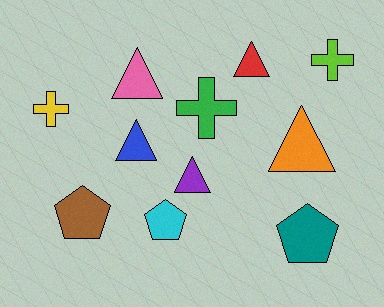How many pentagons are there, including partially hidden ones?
There are 3 pentagons.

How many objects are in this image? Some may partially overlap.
There are 11 objects.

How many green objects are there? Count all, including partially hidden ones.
There is 1 green object.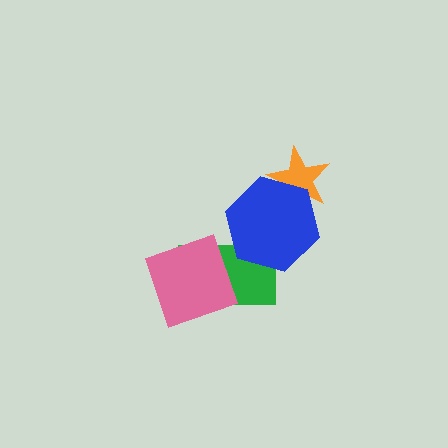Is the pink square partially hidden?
No, no other shape covers it.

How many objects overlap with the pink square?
1 object overlaps with the pink square.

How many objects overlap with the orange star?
1 object overlaps with the orange star.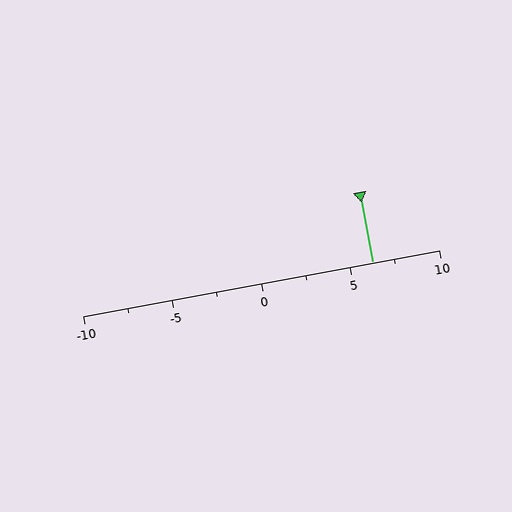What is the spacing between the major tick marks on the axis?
The major ticks are spaced 5 apart.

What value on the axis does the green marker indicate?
The marker indicates approximately 6.2.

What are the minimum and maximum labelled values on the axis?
The axis runs from -10 to 10.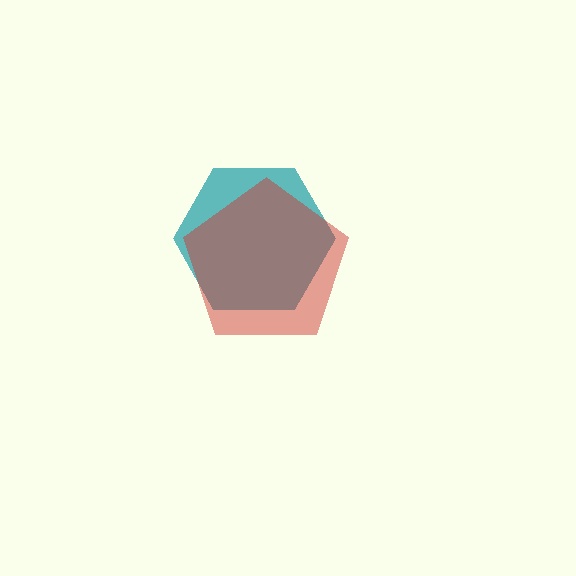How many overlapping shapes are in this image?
There are 2 overlapping shapes in the image.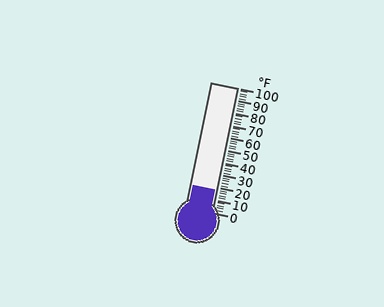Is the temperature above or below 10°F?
The temperature is above 10°F.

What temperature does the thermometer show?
The thermometer shows approximately 18°F.